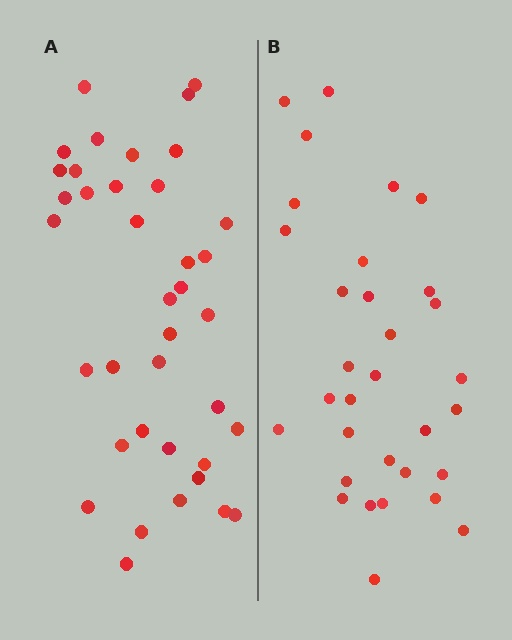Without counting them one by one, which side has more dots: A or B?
Region A (the left region) has more dots.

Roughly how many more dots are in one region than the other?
Region A has about 6 more dots than region B.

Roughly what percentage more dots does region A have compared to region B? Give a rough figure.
About 20% more.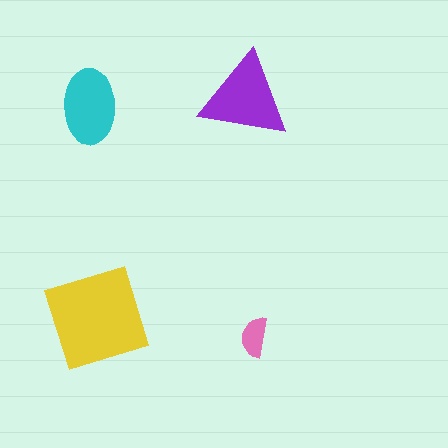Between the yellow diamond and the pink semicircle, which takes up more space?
The yellow diamond.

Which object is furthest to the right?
The pink semicircle is rightmost.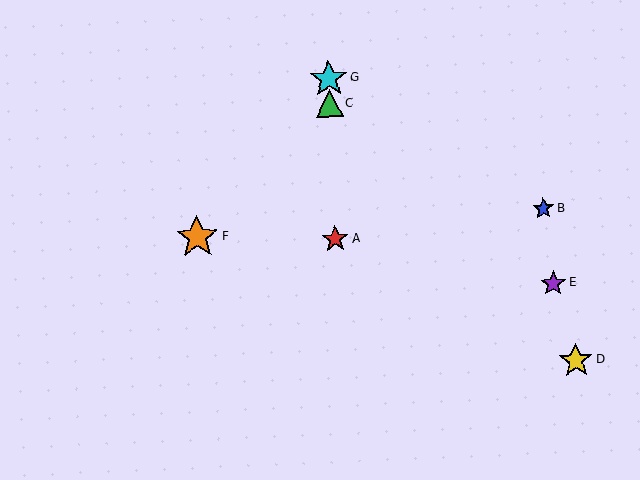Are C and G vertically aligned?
Yes, both are at x≈329.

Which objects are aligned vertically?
Objects A, C, G are aligned vertically.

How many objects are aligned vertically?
3 objects (A, C, G) are aligned vertically.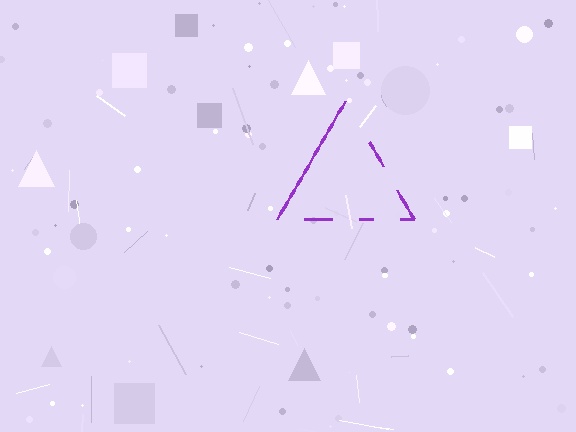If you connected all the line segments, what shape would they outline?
They would outline a triangle.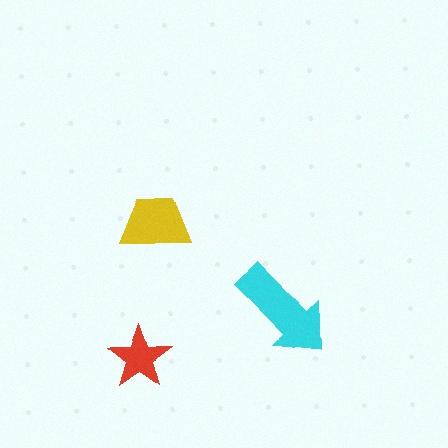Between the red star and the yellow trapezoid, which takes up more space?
The yellow trapezoid.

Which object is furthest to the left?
The red star is leftmost.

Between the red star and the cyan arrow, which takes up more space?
The cyan arrow.